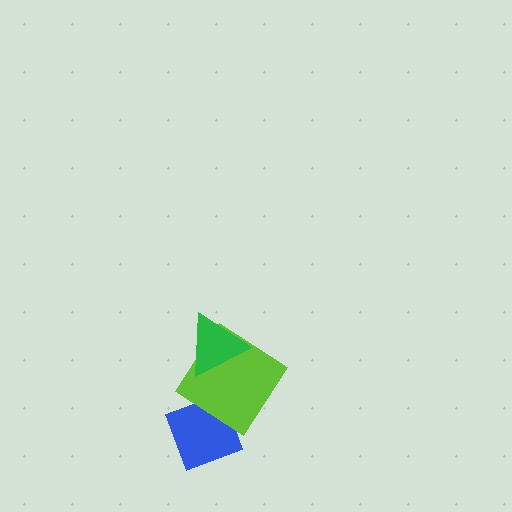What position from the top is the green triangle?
The green triangle is 1st from the top.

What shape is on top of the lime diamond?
The green triangle is on top of the lime diamond.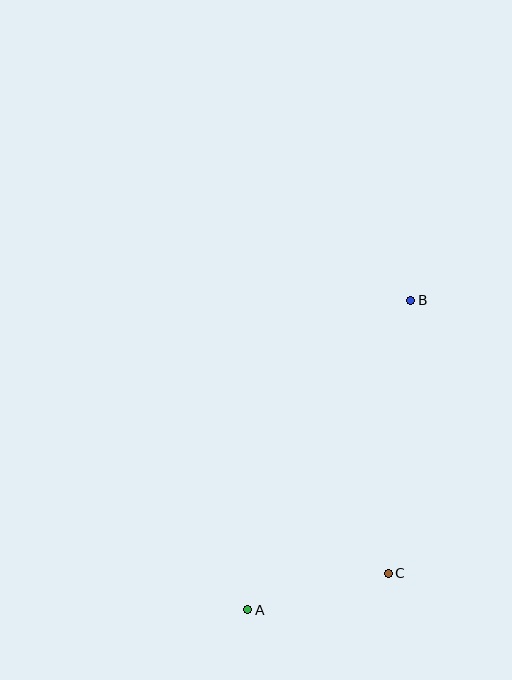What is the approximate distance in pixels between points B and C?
The distance between B and C is approximately 274 pixels.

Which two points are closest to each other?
Points A and C are closest to each other.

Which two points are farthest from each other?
Points A and B are farthest from each other.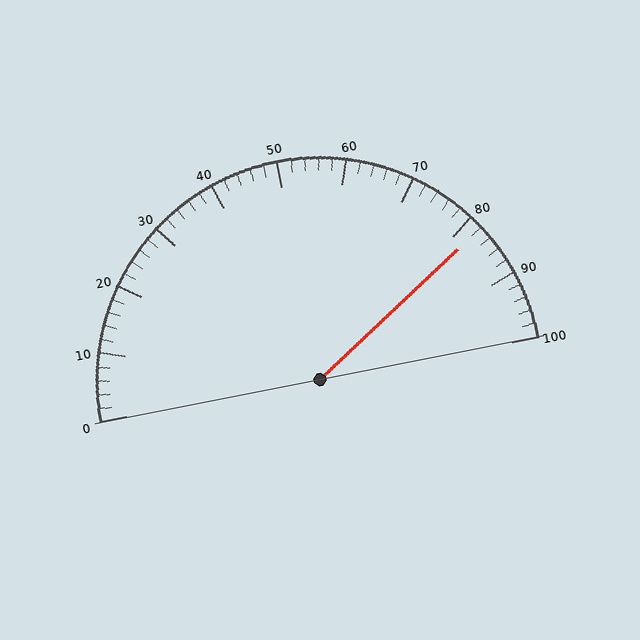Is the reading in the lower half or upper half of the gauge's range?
The reading is in the upper half of the range (0 to 100).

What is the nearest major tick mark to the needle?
The nearest major tick mark is 80.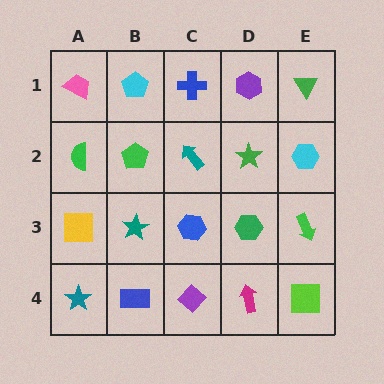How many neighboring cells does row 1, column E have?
2.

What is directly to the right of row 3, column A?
A teal star.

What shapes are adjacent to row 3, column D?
A green star (row 2, column D), a magenta arrow (row 4, column D), a blue hexagon (row 3, column C), a green arrow (row 3, column E).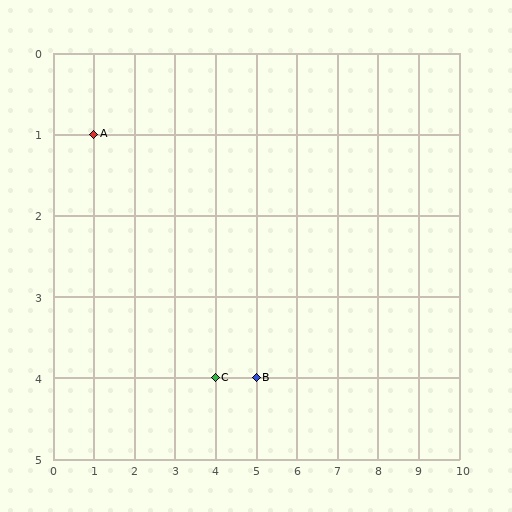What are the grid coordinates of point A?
Point A is at grid coordinates (1, 1).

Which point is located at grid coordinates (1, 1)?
Point A is at (1, 1).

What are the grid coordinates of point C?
Point C is at grid coordinates (4, 4).